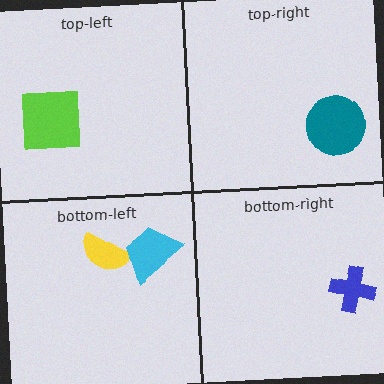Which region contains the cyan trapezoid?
The bottom-left region.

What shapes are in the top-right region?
The teal circle.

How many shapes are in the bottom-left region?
2.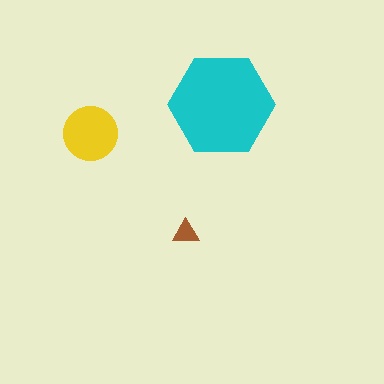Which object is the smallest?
The brown triangle.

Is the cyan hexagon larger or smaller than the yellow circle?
Larger.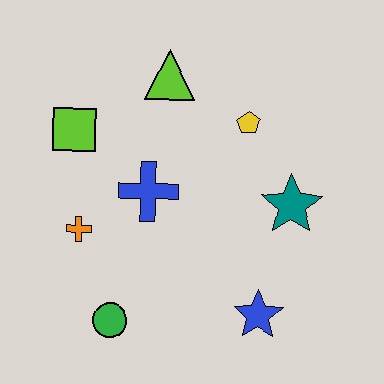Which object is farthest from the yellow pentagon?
The green circle is farthest from the yellow pentagon.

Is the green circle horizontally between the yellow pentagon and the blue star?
No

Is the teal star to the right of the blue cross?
Yes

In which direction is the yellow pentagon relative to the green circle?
The yellow pentagon is above the green circle.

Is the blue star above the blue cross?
No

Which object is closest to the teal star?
The yellow pentagon is closest to the teal star.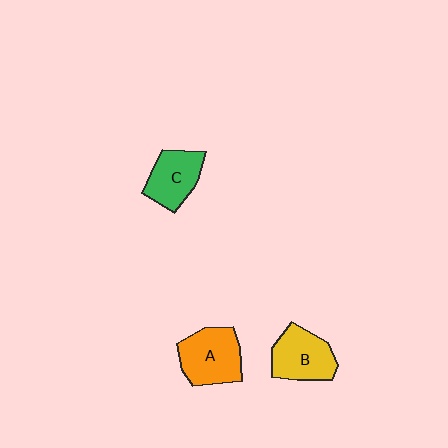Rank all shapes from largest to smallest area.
From largest to smallest: A (orange), B (yellow), C (green).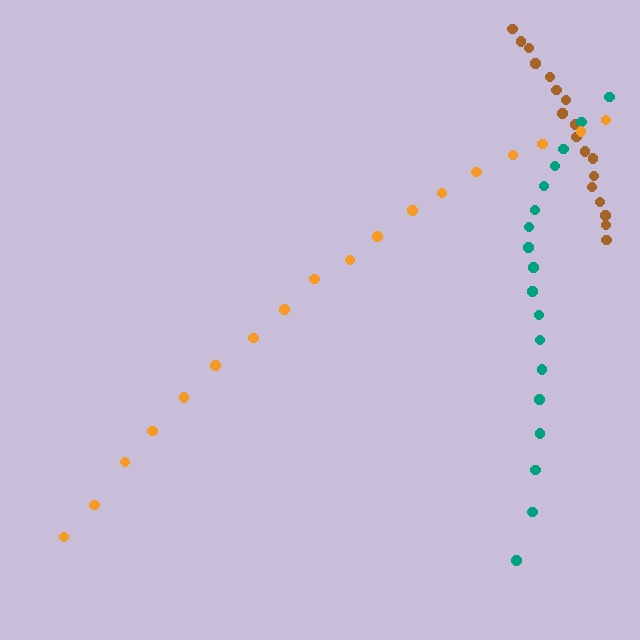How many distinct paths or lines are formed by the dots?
There are 3 distinct paths.